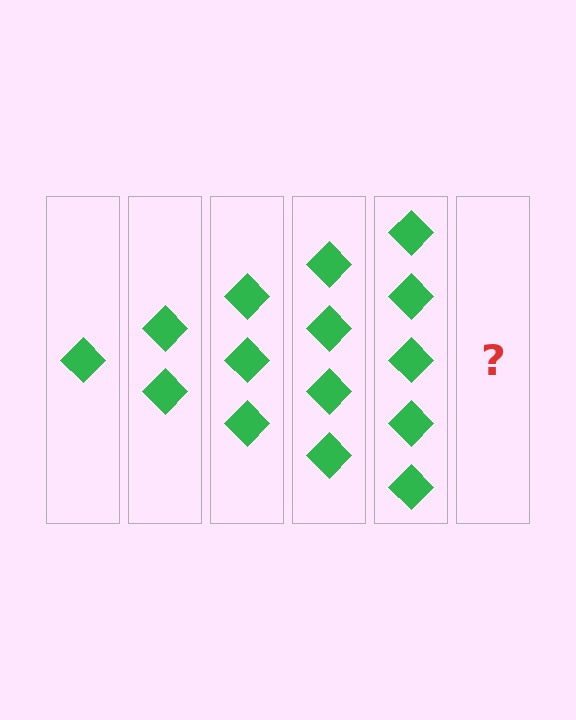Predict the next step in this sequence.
The next step is 6 diamonds.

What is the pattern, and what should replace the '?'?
The pattern is that each step adds one more diamond. The '?' should be 6 diamonds.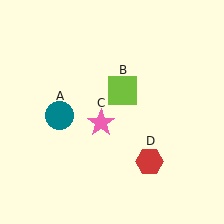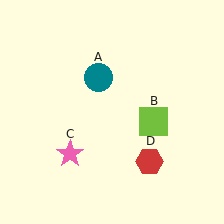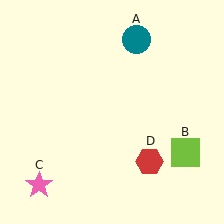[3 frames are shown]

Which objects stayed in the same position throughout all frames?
Red hexagon (object D) remained stationary.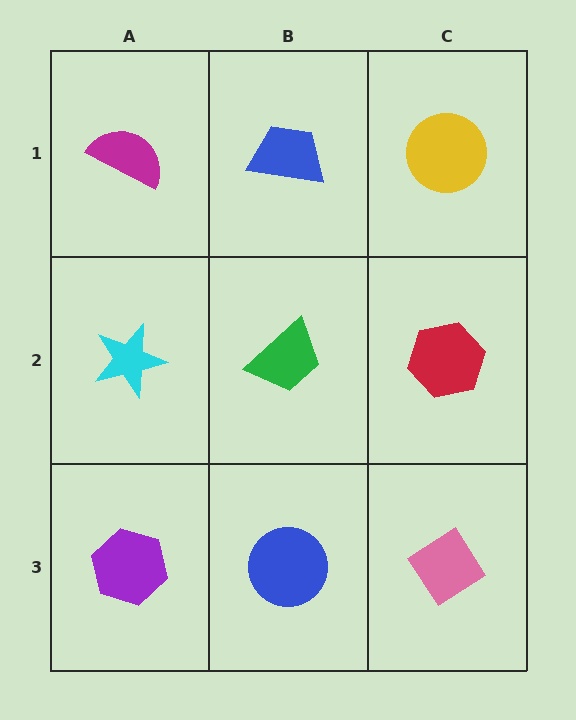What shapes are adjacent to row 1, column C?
A red hexagon (row 2, column C), a blue trapezoid (row 1, column B).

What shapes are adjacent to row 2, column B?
A blue trapezoid (row 1, column B), a blue circle (row 3, column B), a cyan star (row 2, column A), a red hexagon (row 2, column C).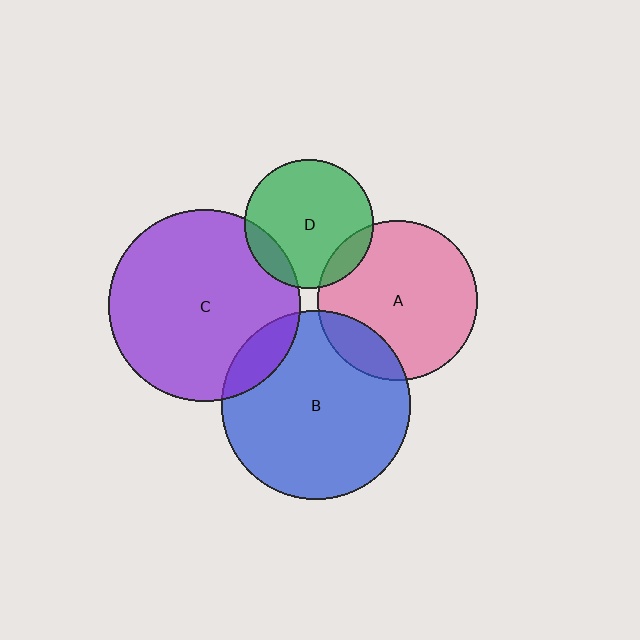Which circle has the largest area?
Circle C (purple).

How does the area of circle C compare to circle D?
Approximately 2.2 times.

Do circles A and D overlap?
Yes.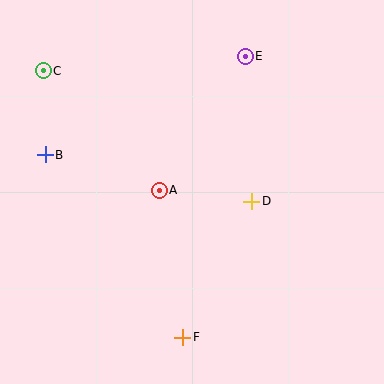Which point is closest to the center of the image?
Point A at (159, 190) is closest to the center.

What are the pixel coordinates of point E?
Point E is at (245, 56).